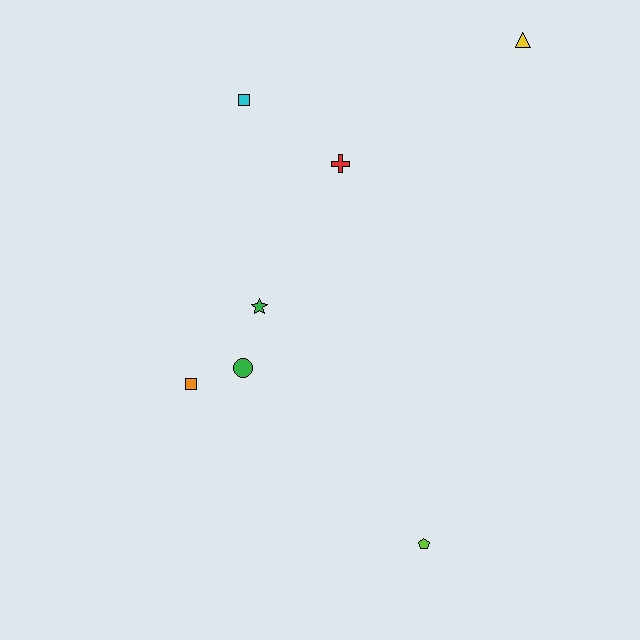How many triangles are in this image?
There is 1 triangle.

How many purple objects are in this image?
There are no purple objects.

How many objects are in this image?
There are 7 objects.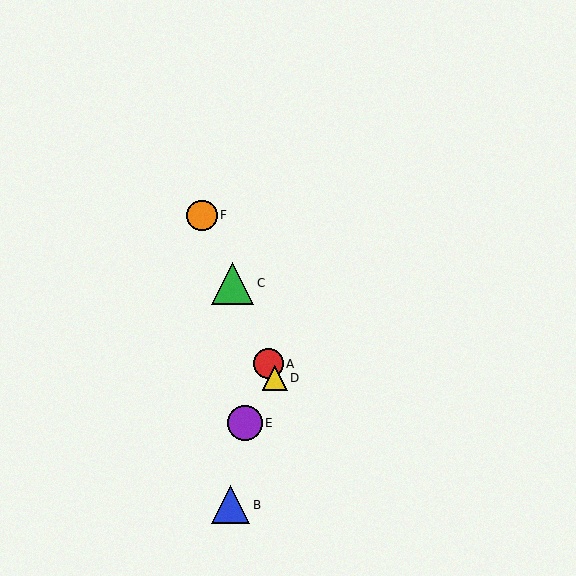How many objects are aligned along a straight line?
4 objects (A, C, D, F) are aligned along a straight line.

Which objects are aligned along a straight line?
Objects A, C, D, F are aligned along a straight line.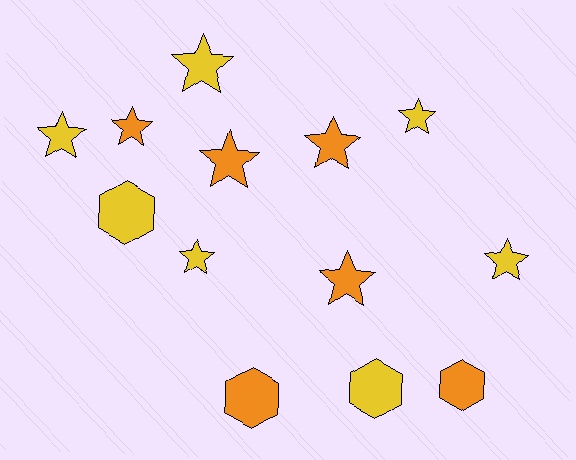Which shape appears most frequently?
Star, with 9 objects.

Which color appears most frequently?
Yellow, with 7 objects.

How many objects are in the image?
There are 13 objects.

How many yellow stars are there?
There are 5 yellow stars.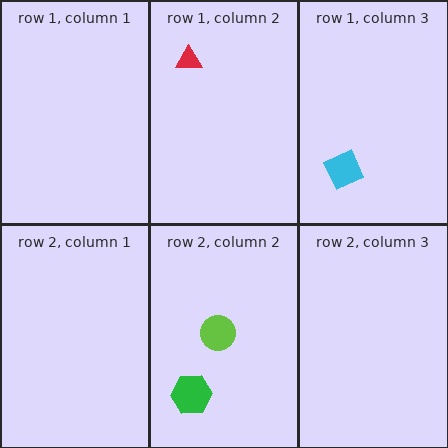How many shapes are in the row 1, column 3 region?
1.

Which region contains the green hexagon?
The row 2, column 2 region.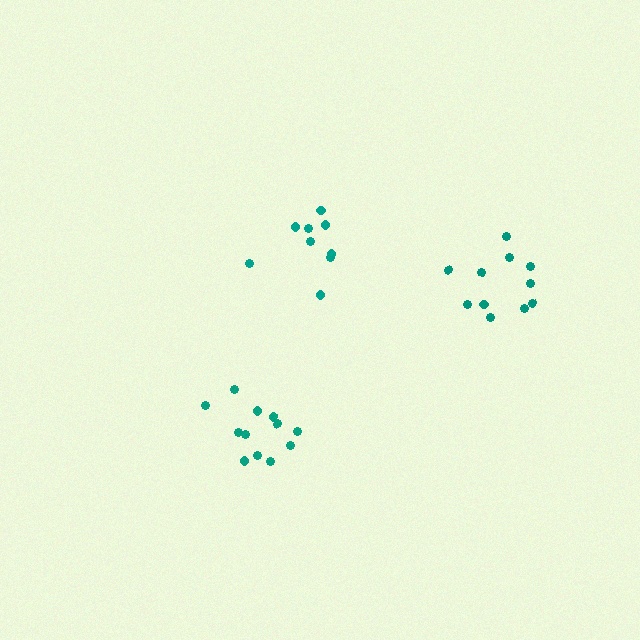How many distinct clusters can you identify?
There are 3 distinct clusters.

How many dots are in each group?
Group 1: 11 dots, Group 2: 12 dots, Group 3: 9 dots (32 total).